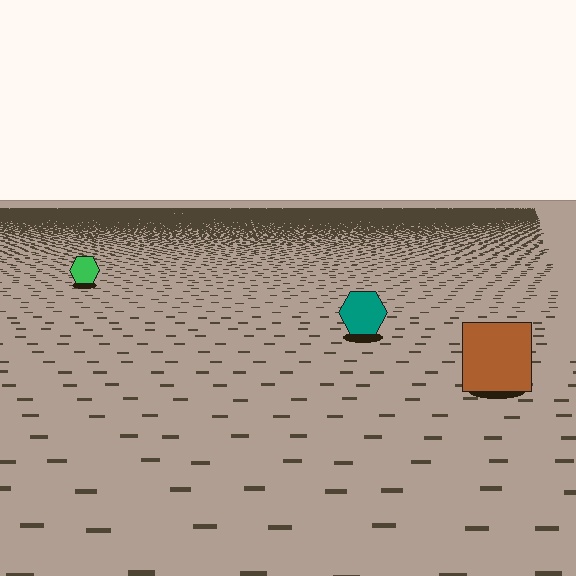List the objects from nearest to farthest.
From nearest to farthest: the brown square, the teal hexagon, the green hexagon.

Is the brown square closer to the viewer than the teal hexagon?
Yes. The brown square is closer — you can tell from the texture gradient: the ground texture is coarser near it.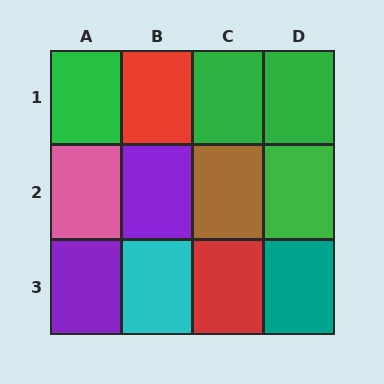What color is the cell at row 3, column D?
Teal.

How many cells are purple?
2 cells are purple.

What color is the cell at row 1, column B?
Red.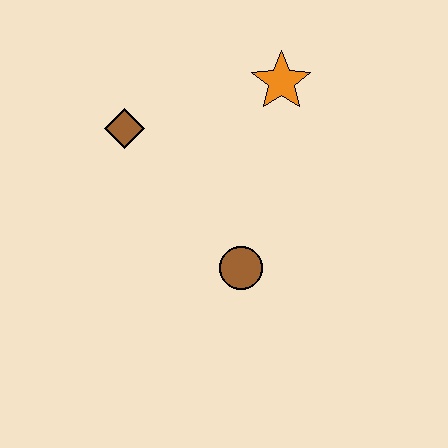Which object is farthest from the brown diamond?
The brown circle is farthest from the brown diamond.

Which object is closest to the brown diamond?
The orange star is closest to the brown diamond.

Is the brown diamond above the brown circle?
Yes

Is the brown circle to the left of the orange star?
Yes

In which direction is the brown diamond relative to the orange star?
The brown diamond is to the left of the orange star.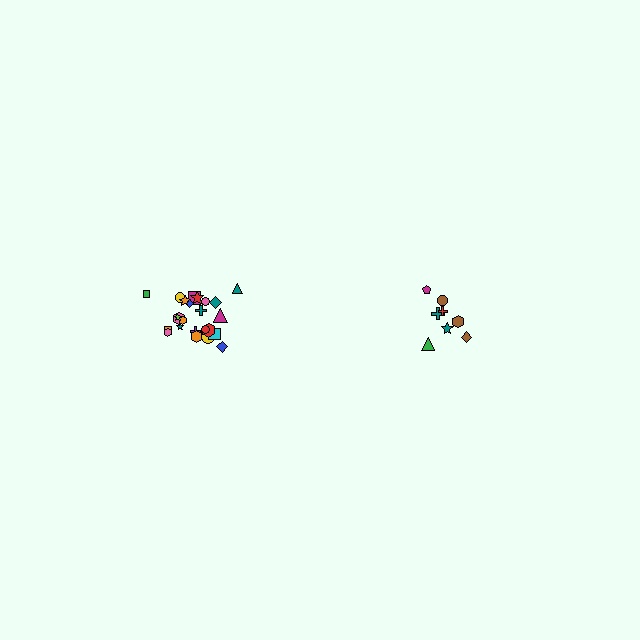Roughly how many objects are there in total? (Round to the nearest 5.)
Roughly 35 objects in total.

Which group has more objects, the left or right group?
The left group.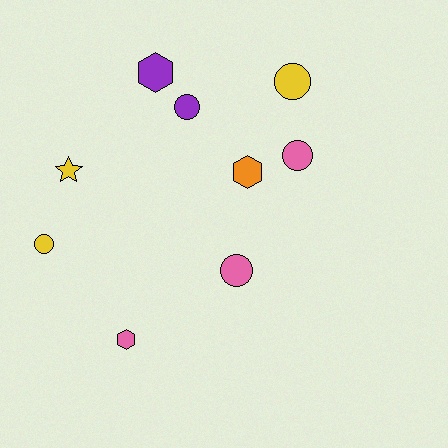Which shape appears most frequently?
Circle, with 5 objects.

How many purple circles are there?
There is 1 purple circle.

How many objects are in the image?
There are 9 objects.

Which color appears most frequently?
Yellow, with 3 objects.